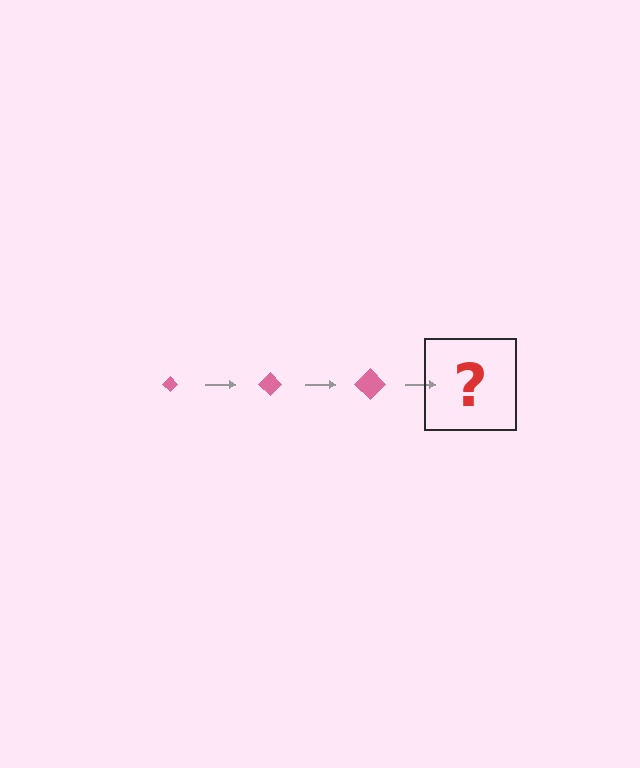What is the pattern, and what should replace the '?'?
The pattern is that the diamond gets progressively larger each step. The '?' should be a pink diamond, larger than the previous one.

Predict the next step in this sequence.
The next step is a pink diamond, larger than the previous one.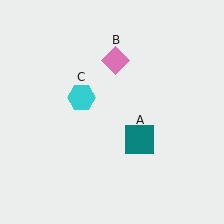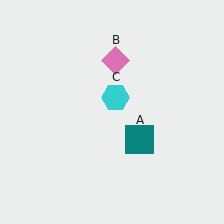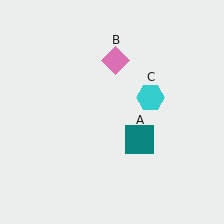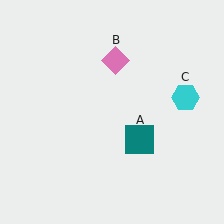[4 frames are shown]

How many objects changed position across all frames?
1 object changed position: cyan hexagon (object C).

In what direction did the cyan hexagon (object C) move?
The cyan hexagon (object C) moved right.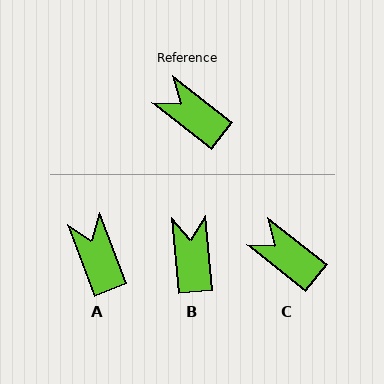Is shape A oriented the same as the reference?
No, it is off by about 31 degrees.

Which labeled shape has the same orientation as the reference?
C.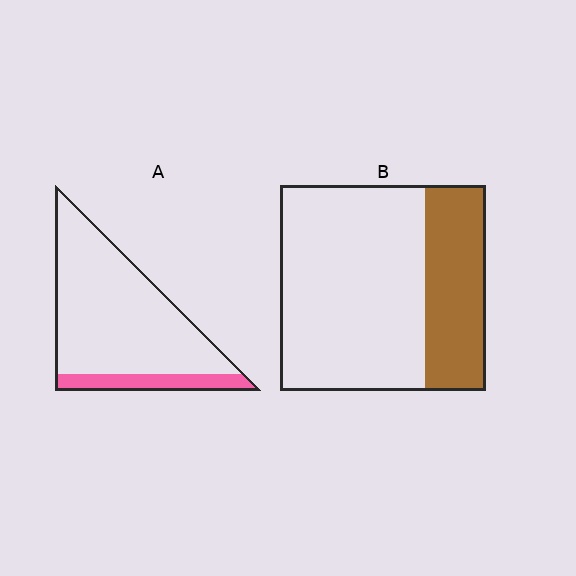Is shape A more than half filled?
No.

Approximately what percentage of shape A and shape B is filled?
A is approximately 15% and B is approximately 30%.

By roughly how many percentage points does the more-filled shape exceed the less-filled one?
By roughly 15 percentage points (B over A).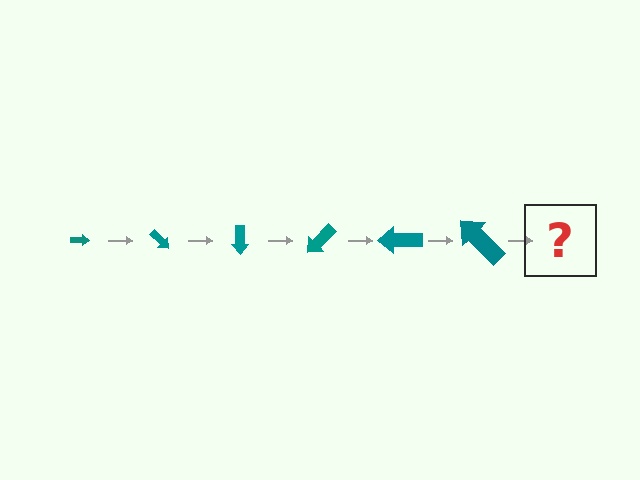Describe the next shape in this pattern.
It should be an arrow, larger than the previous one and rotated 270 degrees from the start.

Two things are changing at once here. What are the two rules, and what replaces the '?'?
The two rules are that the arrow grows larger each step and it rotates 45 degrees each step. The '?' should be an arrow, larger than the previous one and rotated 270 degrees from the start.